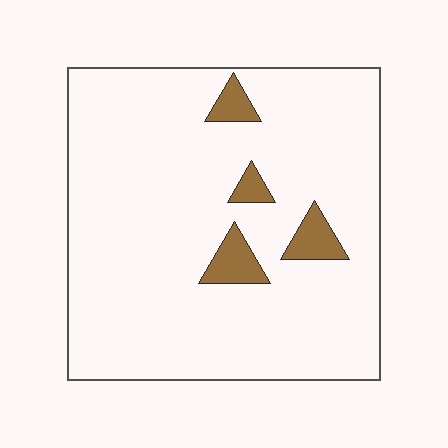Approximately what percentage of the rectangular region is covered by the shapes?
Approximately 5%.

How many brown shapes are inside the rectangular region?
4.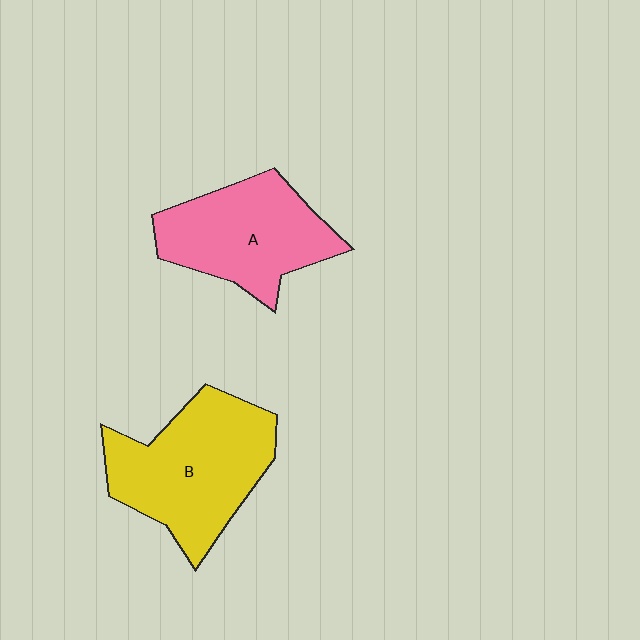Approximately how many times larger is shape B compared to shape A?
Approximately 1.2 times.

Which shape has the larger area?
Shape B (yellow).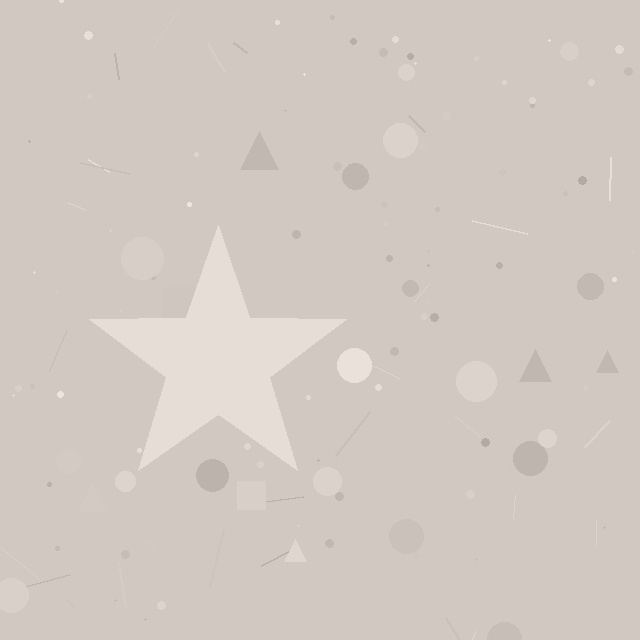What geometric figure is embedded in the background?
A star is embedded in the background.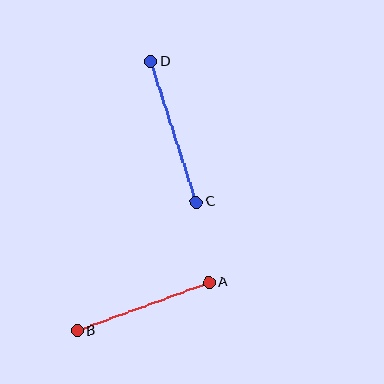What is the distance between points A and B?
The distance is approximately 140 pixels.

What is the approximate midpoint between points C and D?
The midpoint is at approximately (174, 132) pixels.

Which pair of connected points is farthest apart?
Points C and D are farthest apart.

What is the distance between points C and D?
The distance is approximately 148 pixels.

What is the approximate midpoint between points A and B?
The midpoint is at approximately (143, 307) pixels.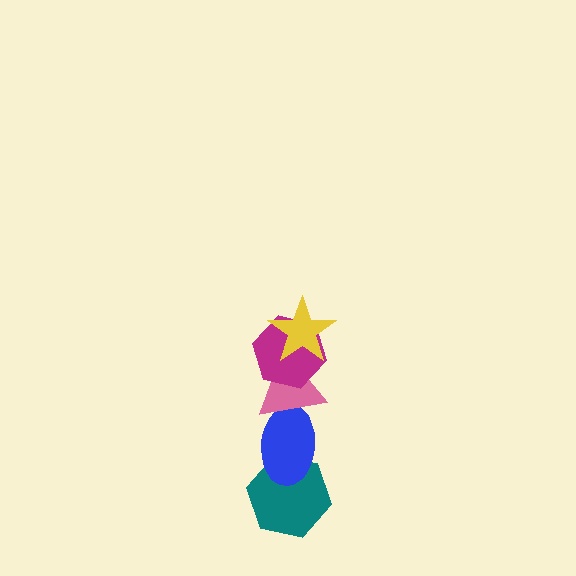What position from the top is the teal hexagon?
The teal hexagon is 5th from the top.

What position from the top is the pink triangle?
The pink triangle is 3rd from the top.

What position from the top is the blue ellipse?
The blue ellipse is 4th from the top.